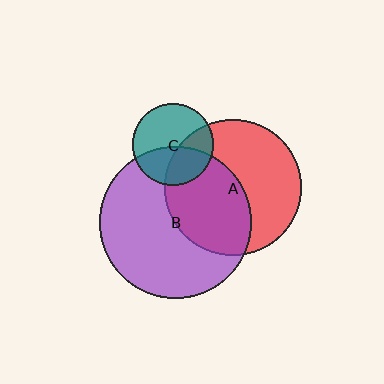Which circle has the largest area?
Circle B (purple).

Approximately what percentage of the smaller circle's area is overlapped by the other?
Approximately 35%.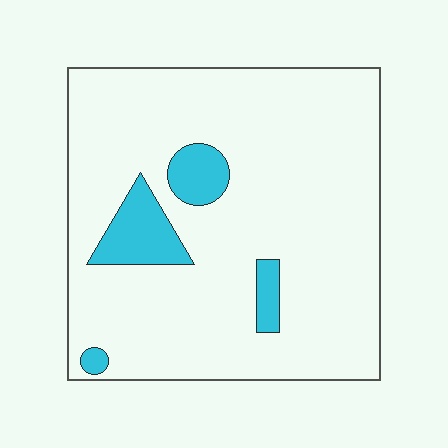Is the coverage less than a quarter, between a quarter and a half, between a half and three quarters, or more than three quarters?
Less than a quarter.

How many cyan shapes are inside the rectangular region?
4.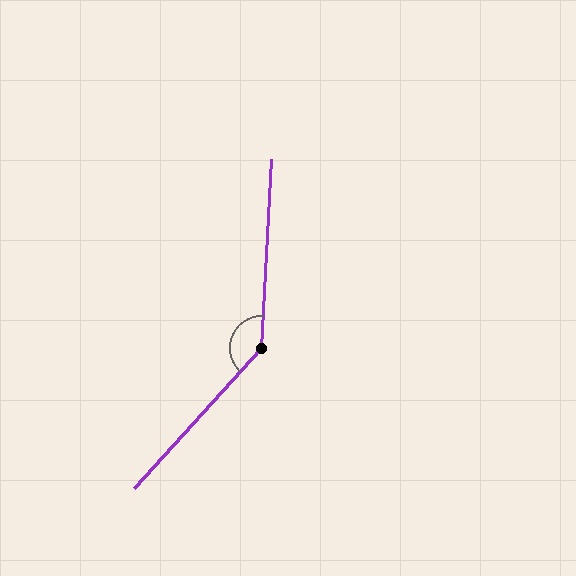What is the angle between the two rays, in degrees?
Approximately 141 degrees.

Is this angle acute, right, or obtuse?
It is obtuse.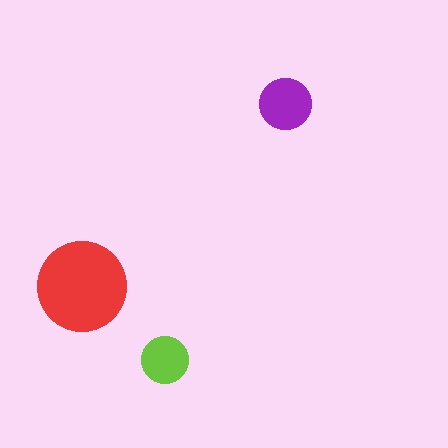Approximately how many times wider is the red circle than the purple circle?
About 1.5 times wider.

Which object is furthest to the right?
The purple circle is rightmost.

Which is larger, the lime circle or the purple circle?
The purple one.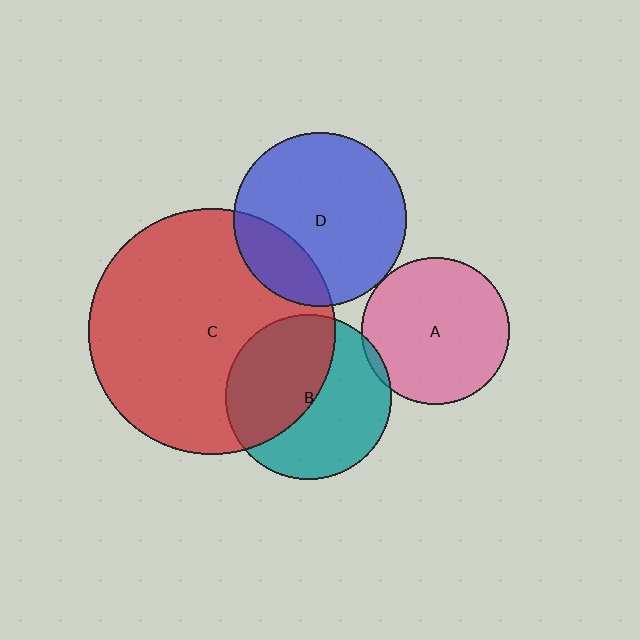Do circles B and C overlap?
Yes.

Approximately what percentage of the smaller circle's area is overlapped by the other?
Approximately 45%.